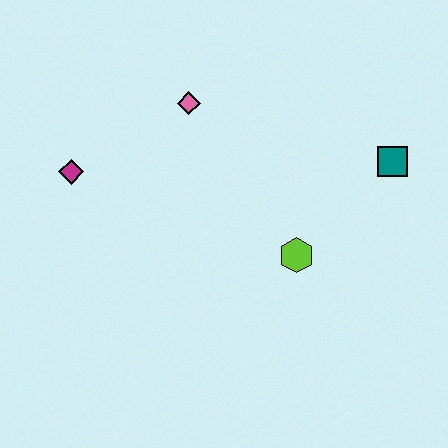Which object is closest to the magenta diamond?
The pink diamond is closest to the magenta diamond.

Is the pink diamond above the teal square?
Yes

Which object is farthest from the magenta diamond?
The teal square is farthest from the magenta diamond.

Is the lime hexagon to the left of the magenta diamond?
No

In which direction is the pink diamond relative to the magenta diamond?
The pink diamond is to the right of the magenta diamond.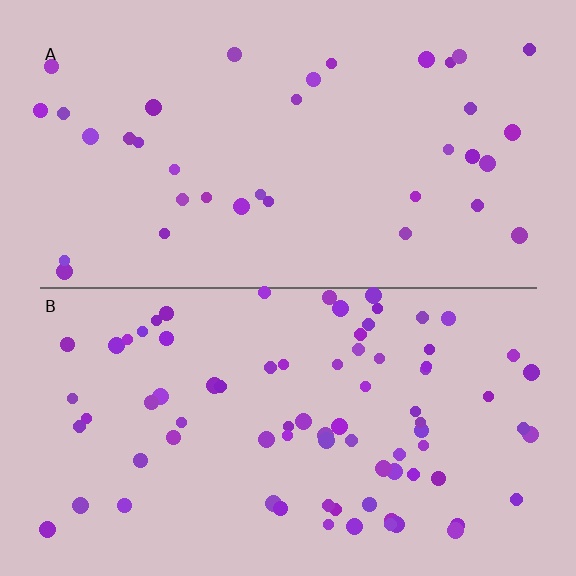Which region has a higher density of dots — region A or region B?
B (the bottom).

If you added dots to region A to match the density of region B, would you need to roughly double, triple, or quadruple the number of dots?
Approximately double.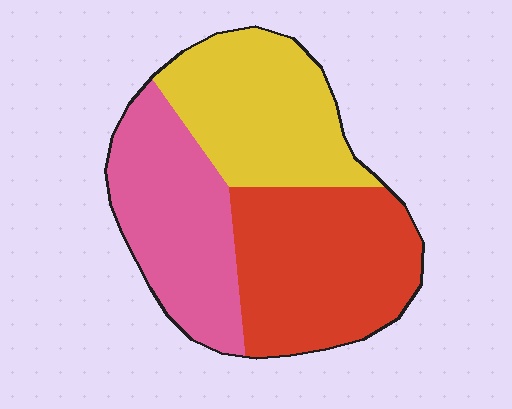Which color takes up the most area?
Red, at roughly 35%.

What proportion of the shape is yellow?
Yellow covers about 30% of the shape.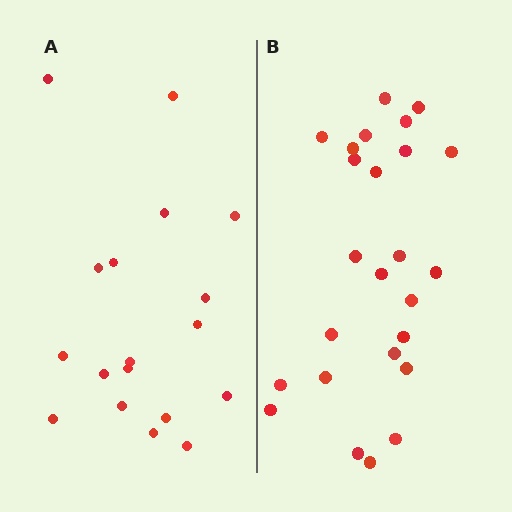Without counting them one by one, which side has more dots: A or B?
Region B (the right region) has more dots.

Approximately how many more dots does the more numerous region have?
Region B has roughly 8 or so more dots than region A.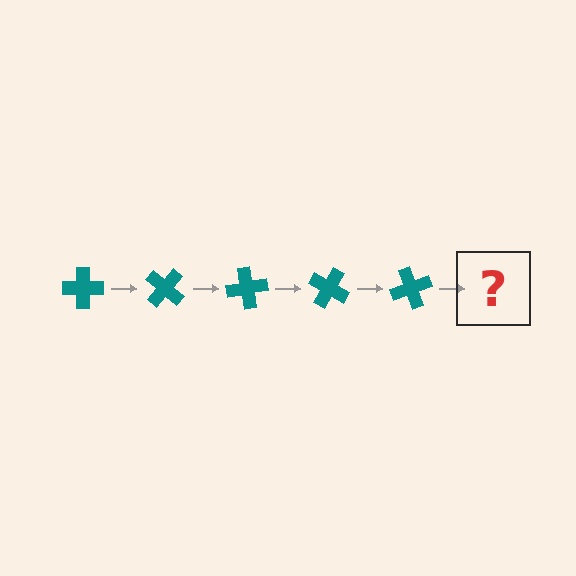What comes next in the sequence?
The next element should be a teal cross rotated 200 degrees.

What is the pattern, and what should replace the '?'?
The pattern is that the cross rotates 40 degrees each step. The '?' should be a teal cross rotated 200 degrees.